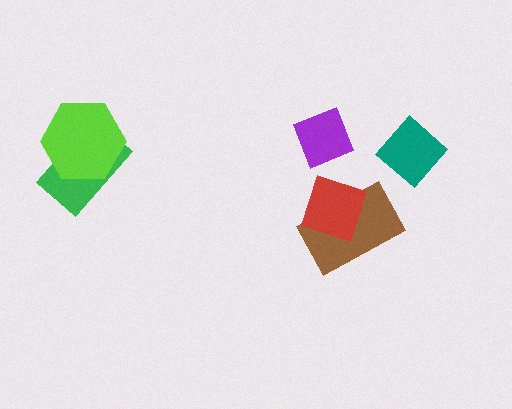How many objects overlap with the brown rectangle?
1 object overlaps with the brown rectangle.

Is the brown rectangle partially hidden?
Yes, it is partially covered by another shape.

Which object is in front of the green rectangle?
The lime hexagon is in front of the green rectangle.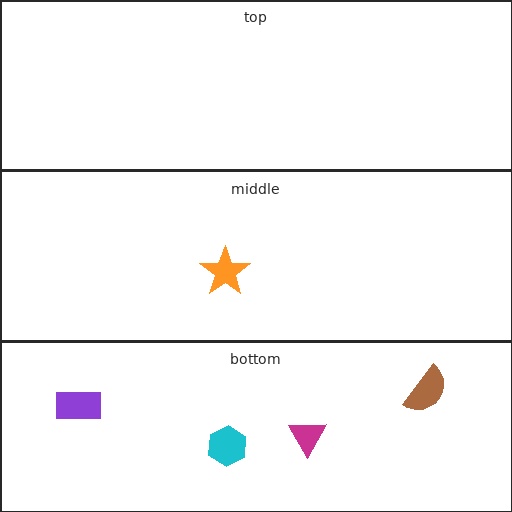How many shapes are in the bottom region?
4.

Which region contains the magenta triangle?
The bottom region.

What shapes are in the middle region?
The orange star.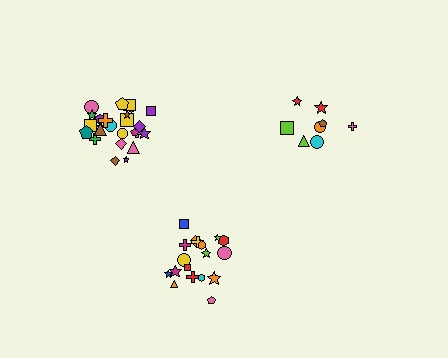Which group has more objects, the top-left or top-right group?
The top-left group.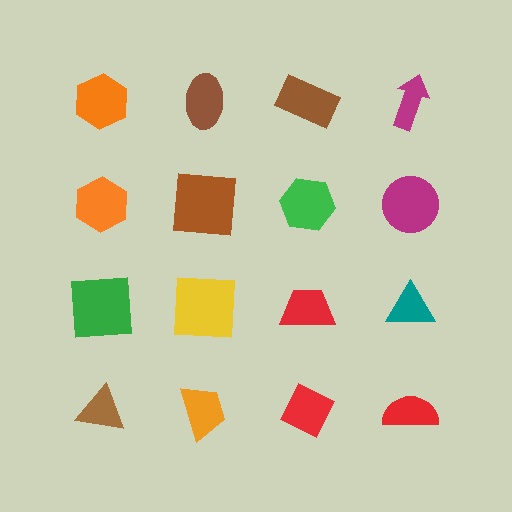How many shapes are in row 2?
4 shapes.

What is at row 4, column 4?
A red semicircle.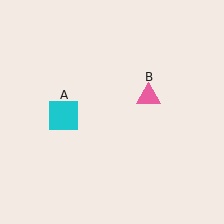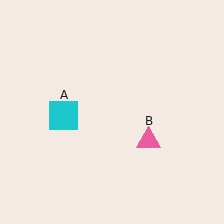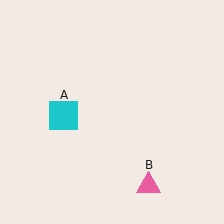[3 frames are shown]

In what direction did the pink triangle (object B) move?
The pink triangle (object B) moved down.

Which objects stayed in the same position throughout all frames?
Cyan square (object A) remained stationary.